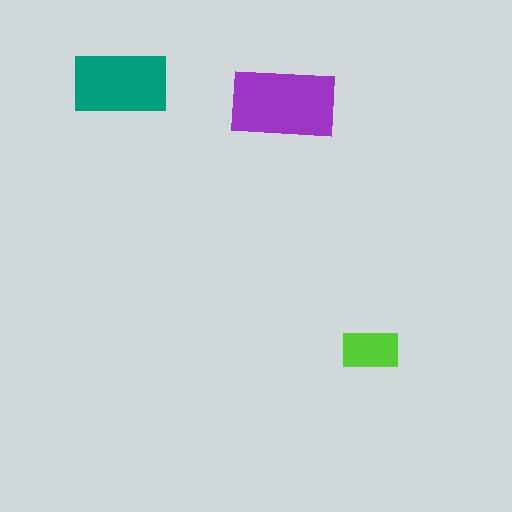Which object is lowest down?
The lime rectangle is bottommost.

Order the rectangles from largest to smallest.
the purple one, the teal one, the lime one.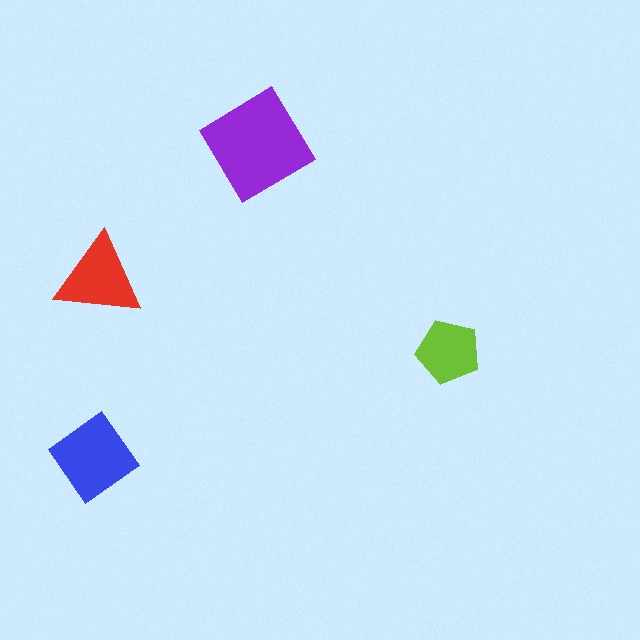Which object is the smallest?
The lime pentagon.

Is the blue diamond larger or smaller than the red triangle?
Larger.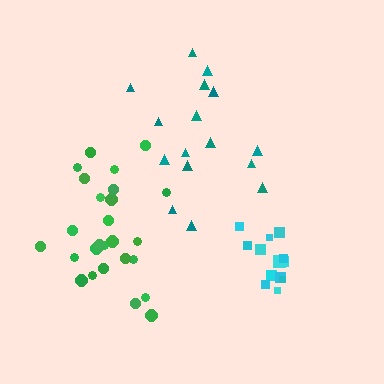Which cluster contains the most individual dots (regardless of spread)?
Green (26).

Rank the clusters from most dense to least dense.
cyan, green, teal.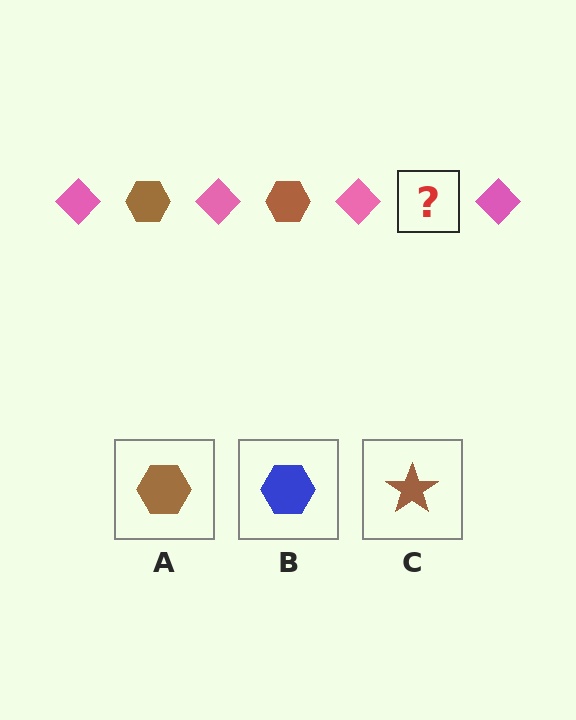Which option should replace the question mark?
Option A.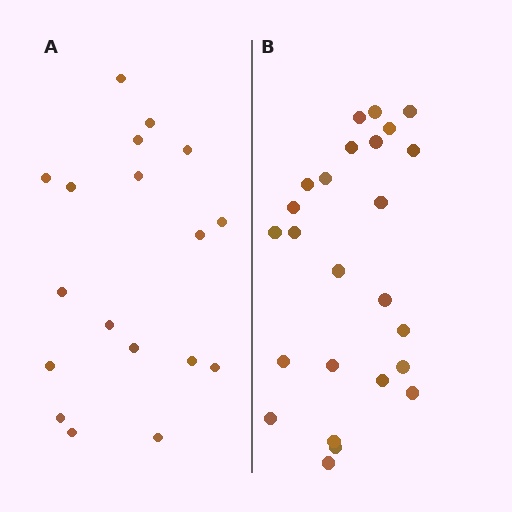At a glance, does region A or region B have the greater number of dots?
Region B (the right region) has more dots.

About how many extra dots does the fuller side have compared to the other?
Region B has roughly 8 or so more dots than region A.